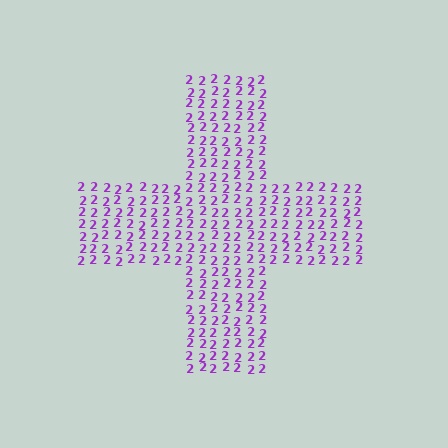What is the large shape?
The large shape is a cross.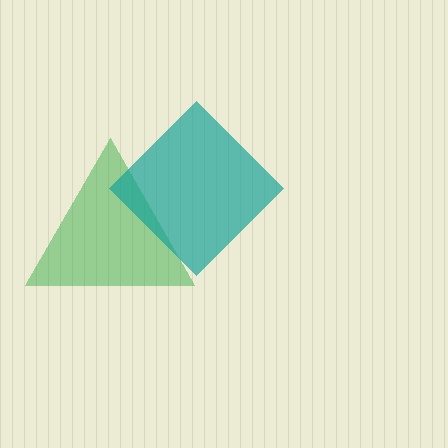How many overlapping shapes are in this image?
There are 2 overlapping shapes in the image.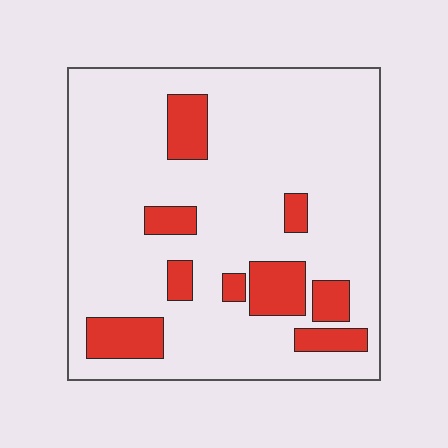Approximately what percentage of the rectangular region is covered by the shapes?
Approximately 15%.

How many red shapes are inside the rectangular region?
9.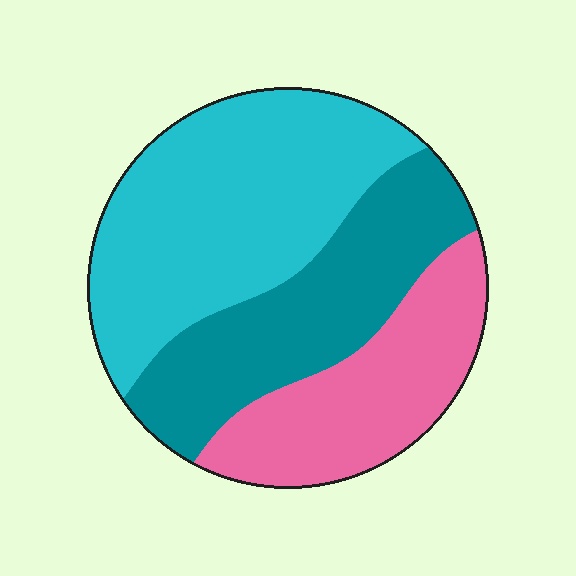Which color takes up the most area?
Cyan, at roughly 45%.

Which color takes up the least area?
Pink, at roughly 25%.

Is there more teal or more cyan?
Cyan.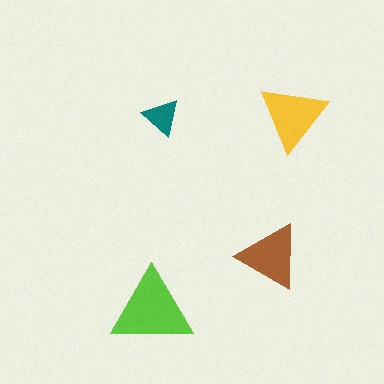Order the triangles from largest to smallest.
the lime one, the yellow one, the brown one, the teal one.